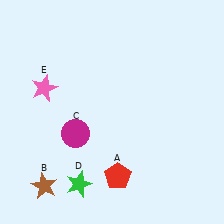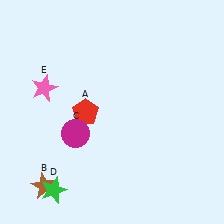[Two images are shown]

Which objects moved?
The objects that moved are: the red pentagon (A), the green star (D).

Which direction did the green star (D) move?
The green star (D) moved left.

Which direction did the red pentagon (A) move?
The red pentagon (A) moved up.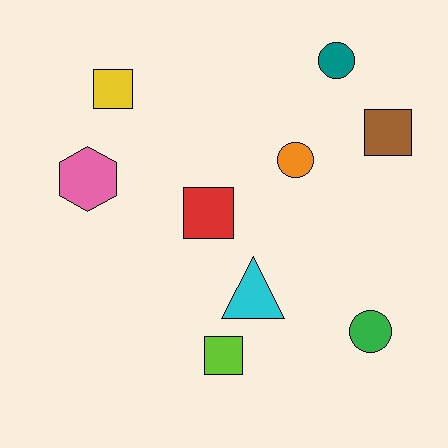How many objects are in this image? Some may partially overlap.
There are 9 objects.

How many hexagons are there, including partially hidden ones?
There is 1 hexagon.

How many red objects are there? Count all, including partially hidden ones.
There is 1 red object.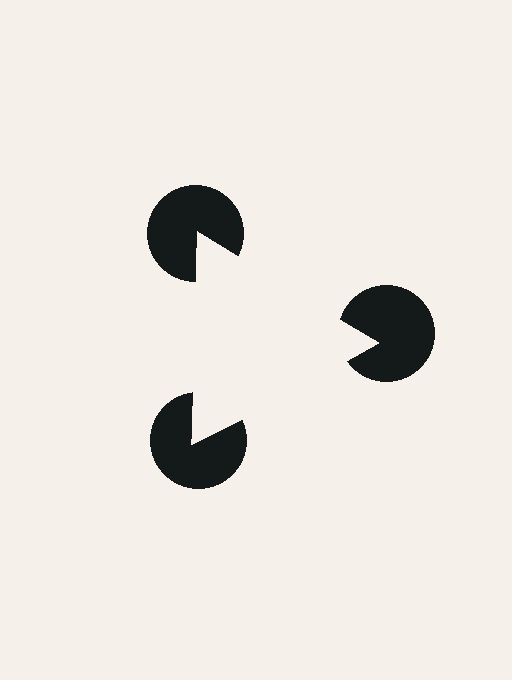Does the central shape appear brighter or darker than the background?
It typically appears slightly brighter than the background, even though no actual brightness change is drawn.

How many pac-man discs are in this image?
There are 3 — one at each vertex of the illusory triangle.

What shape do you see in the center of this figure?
An illusory triangle — its edges are inferred from the aligned wedge cuts in the pac-man discs, not physically drawn.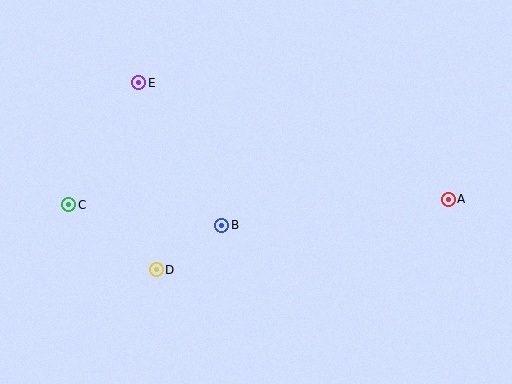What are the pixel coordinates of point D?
Point D is at (156, 270).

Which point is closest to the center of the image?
Point B at (222, 225) is closest to the center.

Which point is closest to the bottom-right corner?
Point A is closest to the bottom-right corner.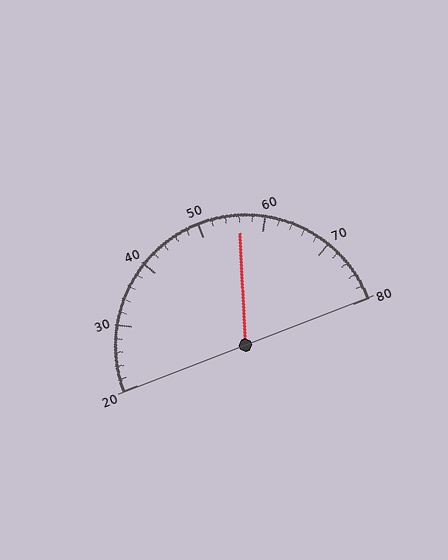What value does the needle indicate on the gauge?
The needle indicates approximately 56.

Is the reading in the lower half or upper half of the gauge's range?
The reading is in the upper half of the range (20 to 80).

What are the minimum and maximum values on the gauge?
The gauge ranges from 20 to 80.